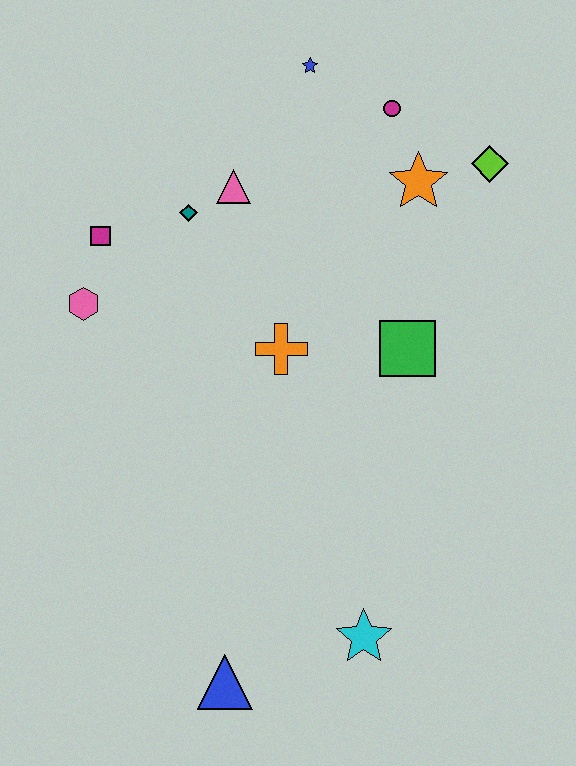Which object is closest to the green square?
The orange cross is closest to the green square.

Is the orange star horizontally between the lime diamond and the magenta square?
Yes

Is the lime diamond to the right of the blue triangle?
Yes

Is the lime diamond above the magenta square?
Yes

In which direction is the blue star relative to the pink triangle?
The blue star is above the pink triangle.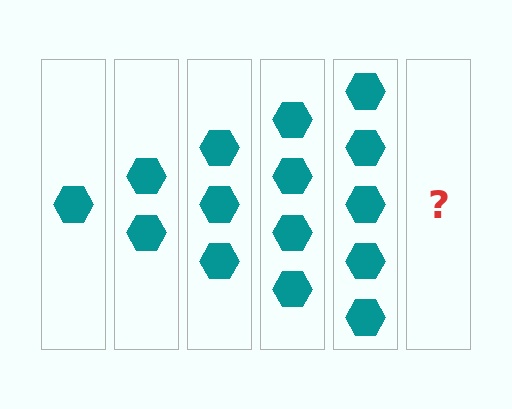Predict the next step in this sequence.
The next step is 6 hexagons.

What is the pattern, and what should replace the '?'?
The pattern is that each step adds one more hexagon. The '?' should be 6 hexagons.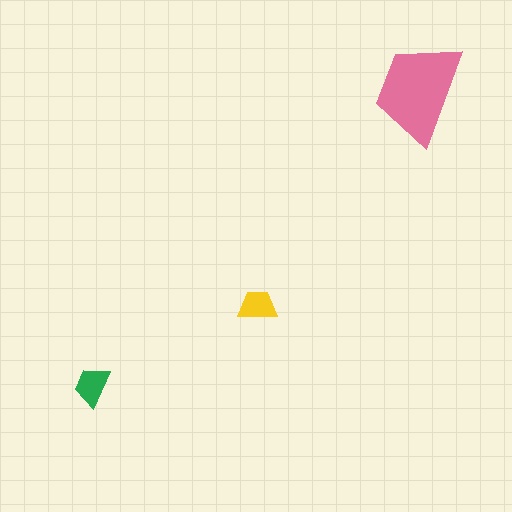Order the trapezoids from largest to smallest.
the pink one, the green one, the yellow one.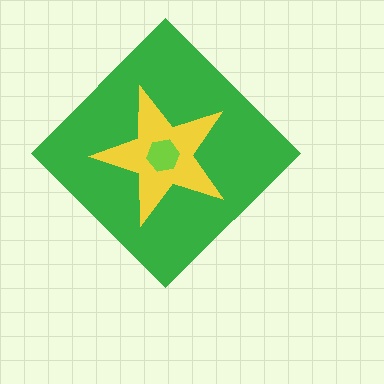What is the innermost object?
The lime hexagon.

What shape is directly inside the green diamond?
The yellow star.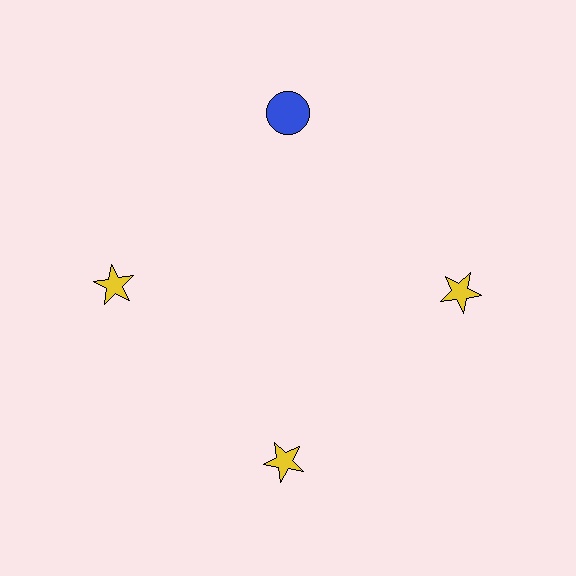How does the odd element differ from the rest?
It differs in both color (blue instead of yellow) and shape (circle instead of star).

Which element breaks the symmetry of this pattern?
The blue circle at roughly the 12 o'clock position breaks the symmetry. All other shapes are yellow stars.